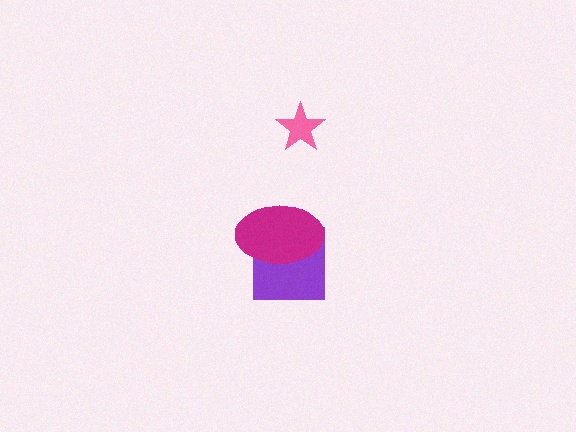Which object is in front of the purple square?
The magenta ellipse is in front of the purple square.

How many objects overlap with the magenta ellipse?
1 object overlaps with the magenta ellipse.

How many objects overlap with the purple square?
1 object overlaps with the purple square.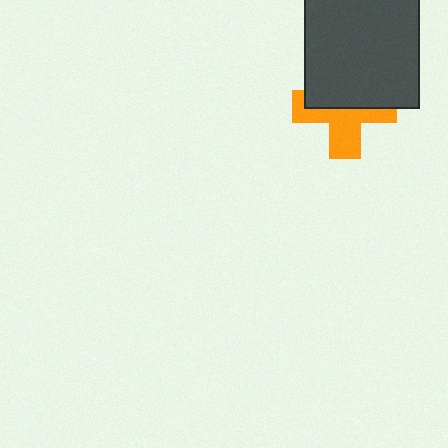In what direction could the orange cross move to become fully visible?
The orange cross could move down. That would shift it out from behind the dark gray square entirely.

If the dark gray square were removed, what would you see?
You would see the complete orange cross.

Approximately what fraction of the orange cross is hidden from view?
Roughly 51% of the orange cross is hidden behind the dark gray square.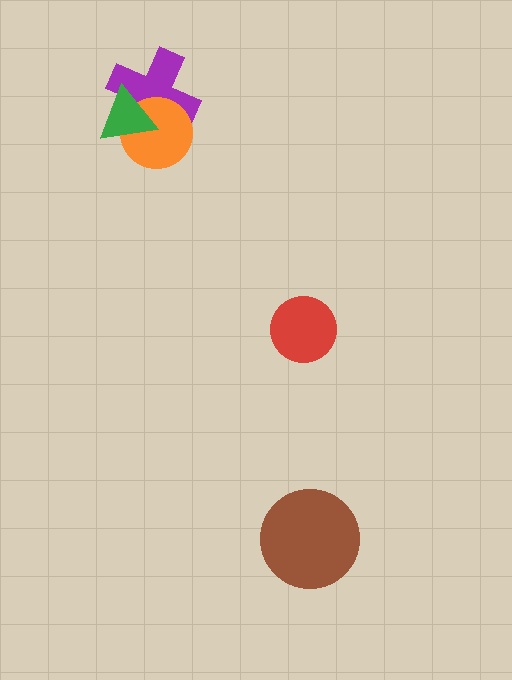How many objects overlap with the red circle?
0 objects overlap with the red circle.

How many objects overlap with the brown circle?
0 objects overlap with the brown circle.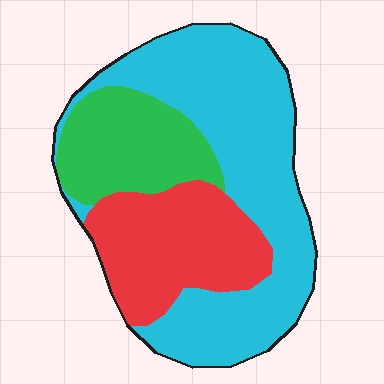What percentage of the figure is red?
Red covers 27% of the figure.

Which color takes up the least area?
Green, at roughly 20%.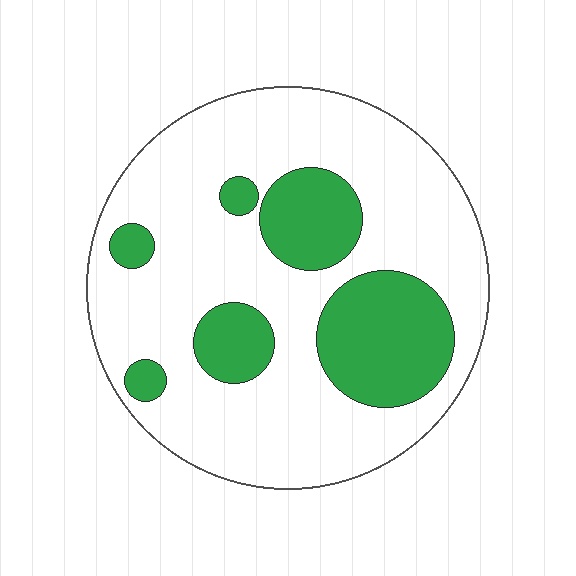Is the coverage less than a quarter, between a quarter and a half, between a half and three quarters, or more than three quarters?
Between a quarter and a half.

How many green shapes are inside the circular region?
6.